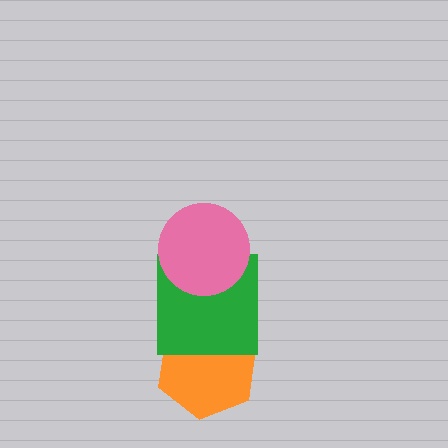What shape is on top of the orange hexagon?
The green square is on top of the orange hexagon.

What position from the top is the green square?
The green square is 2nd from the top.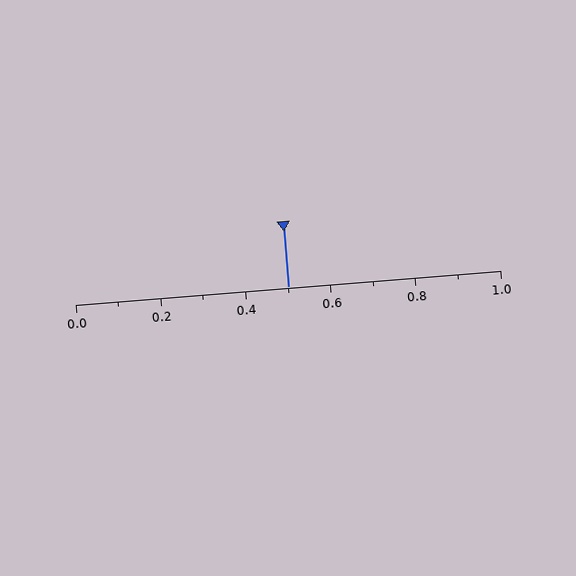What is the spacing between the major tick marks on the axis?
The major ticks are spaced 0.2 apart.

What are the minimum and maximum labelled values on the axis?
The axis runs from 0.0 to 1.0.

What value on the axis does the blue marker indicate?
The marker indicates approximately 0.5.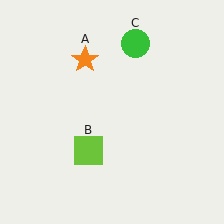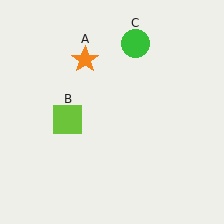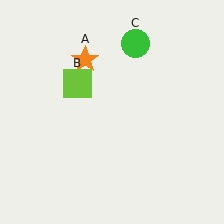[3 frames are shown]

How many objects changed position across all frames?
1 object changed position: lime square (object B).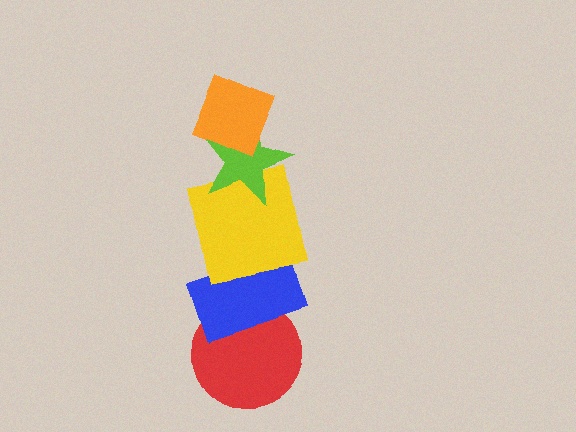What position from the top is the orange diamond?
The orange diamond is 1st from the top.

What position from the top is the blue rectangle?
The blue rectangle is 4th from the top.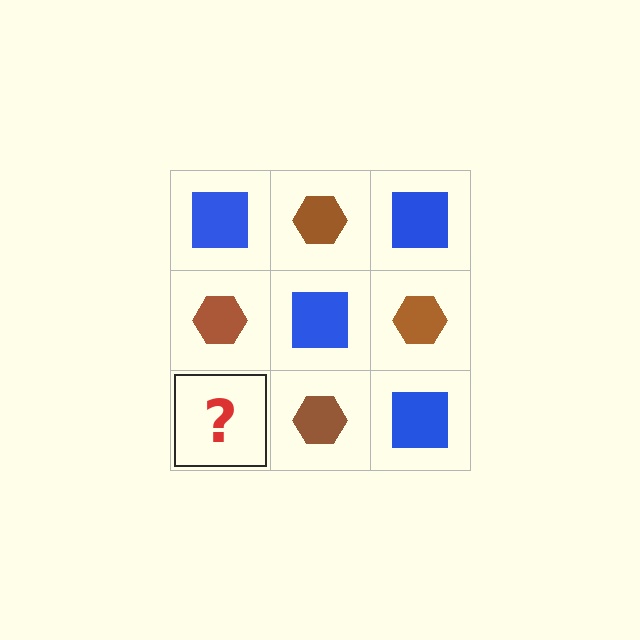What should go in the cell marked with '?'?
The missing cell should contain a blue square.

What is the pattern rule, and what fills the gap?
The rule is that it alternates blue square and brown hexagon in a checkerboard pattern. The gap should be filled with a blue square.